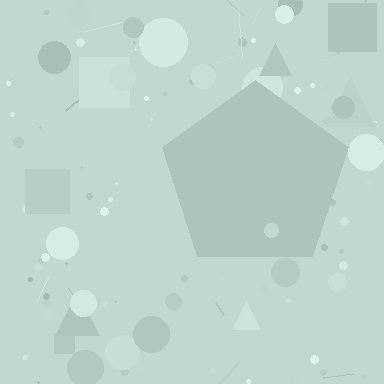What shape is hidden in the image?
A pentagon is hidden in the image.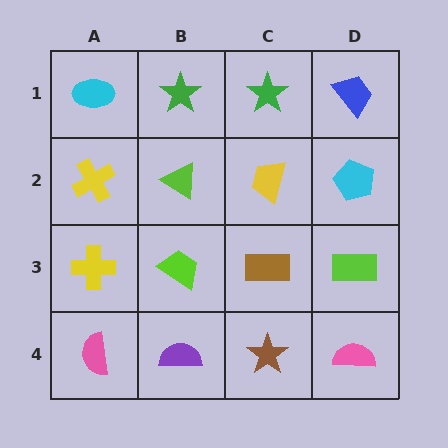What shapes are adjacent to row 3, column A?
A yellow cross (row 2, column A), a pink semicircle (row 4, column A), a lime trapezoid (row 3, column B).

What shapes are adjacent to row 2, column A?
A cyan ellipse (row 1, column A), a yellow cross (row 3, column A), a lime triangle (row 2, column B).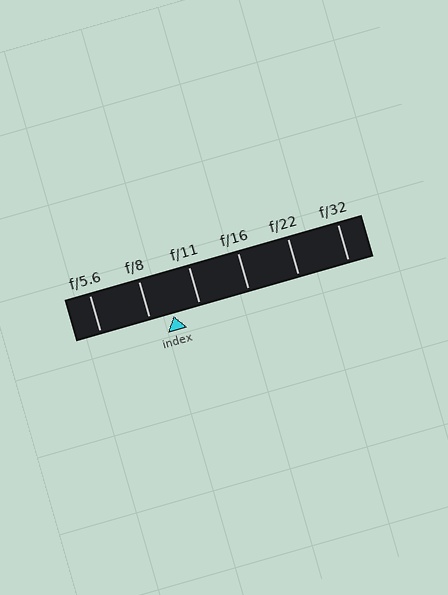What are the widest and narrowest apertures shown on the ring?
The widest aperture shown is f/5.6 and the narrowest is f/32.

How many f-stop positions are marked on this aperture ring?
There are 6 f-stop positions marked.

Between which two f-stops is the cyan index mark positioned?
The index mark is between f/8 and f/11.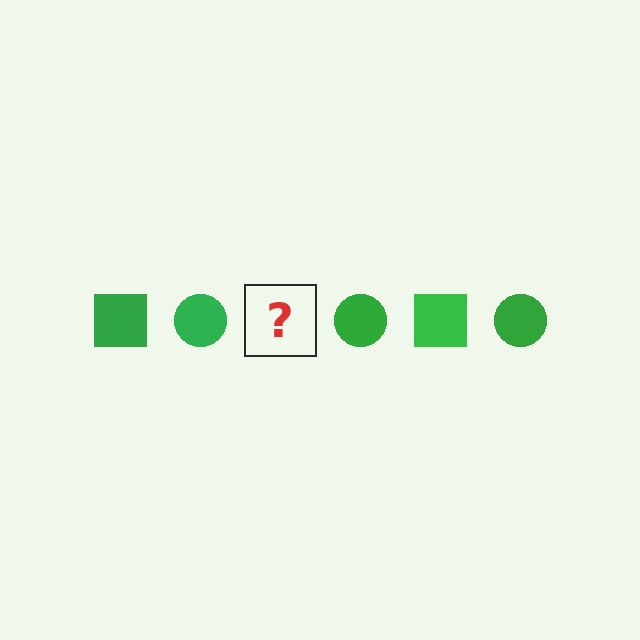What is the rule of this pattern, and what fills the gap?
The rule is that the pattern cycles through square, circle shapes in green. The gap should be filled with a green square.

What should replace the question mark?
The question mark should be replaced with a green square.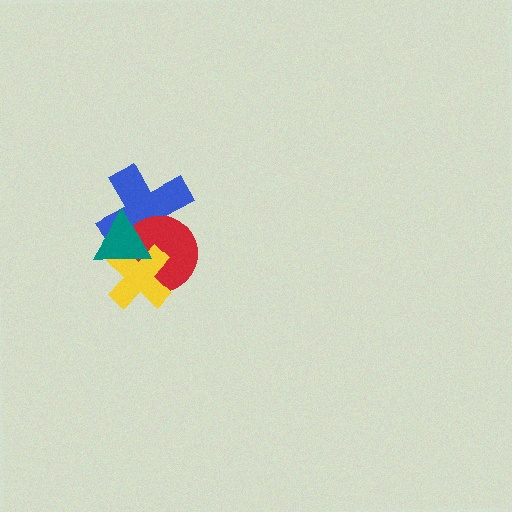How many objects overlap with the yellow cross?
3 objects overlap with the yellow cross.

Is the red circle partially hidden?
Yes, it is partially covered by another shape.